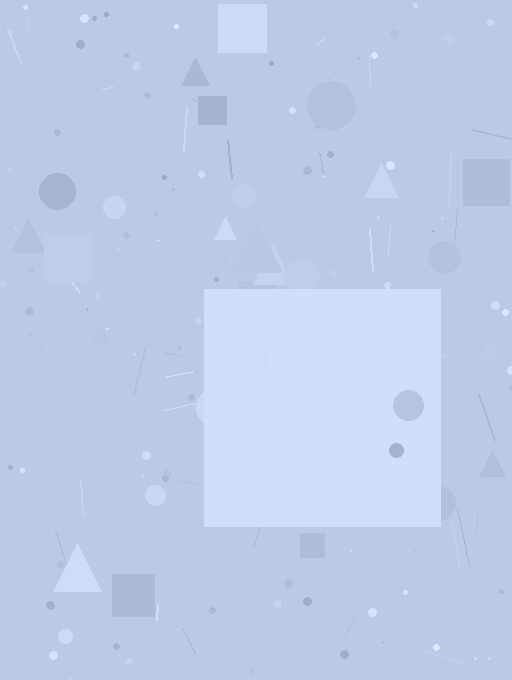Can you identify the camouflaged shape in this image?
The camouflaged shape is a square.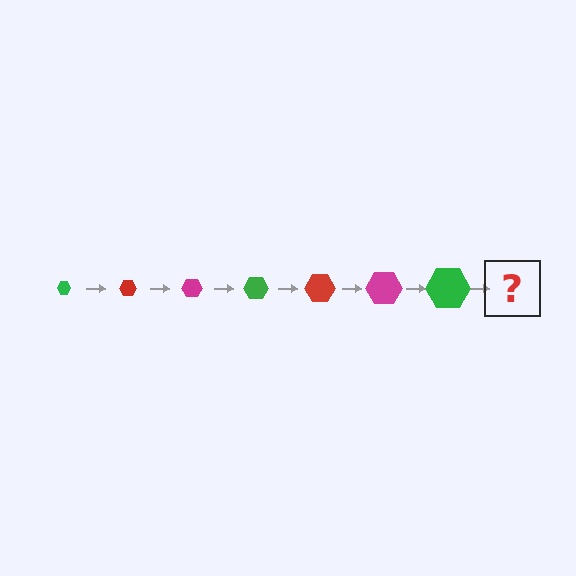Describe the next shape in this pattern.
It should be a red hexagon, larger than the previous one.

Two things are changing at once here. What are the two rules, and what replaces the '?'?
The two rules are that the hexagon grows larger each step and the color cycles through green, red, and magenta. The '?' should be a red hexagon, larger than the previous one.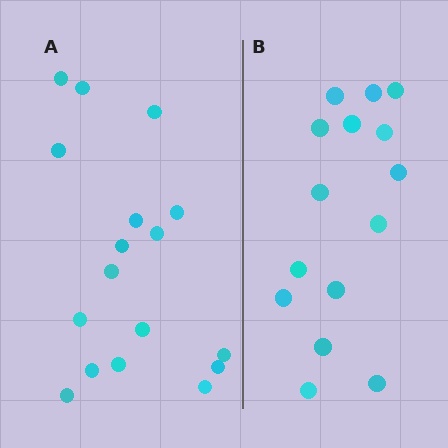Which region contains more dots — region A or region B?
Region A (the left region) has more dots.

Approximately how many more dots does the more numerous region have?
Region A has just a few more — roughly 2 or 3 more dots than region B.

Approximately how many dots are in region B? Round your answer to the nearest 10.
About 20 dots. (The exact count is 15, which rounds to 20.)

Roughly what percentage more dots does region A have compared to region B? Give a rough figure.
About 15% more.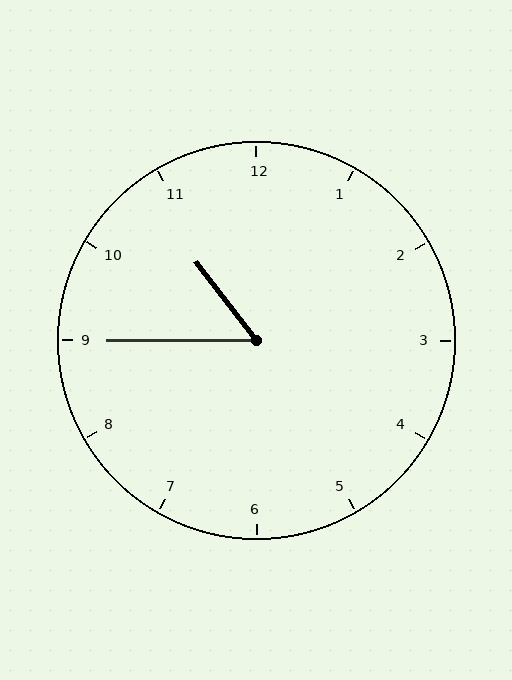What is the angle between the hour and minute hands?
Approximately 52 degrees.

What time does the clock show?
10:45.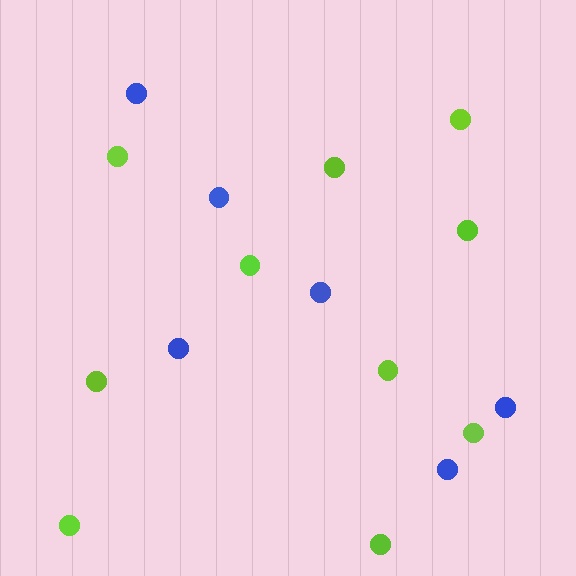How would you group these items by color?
There are 2 groups: one group of lime circles (10) and one group of blue circles (6).